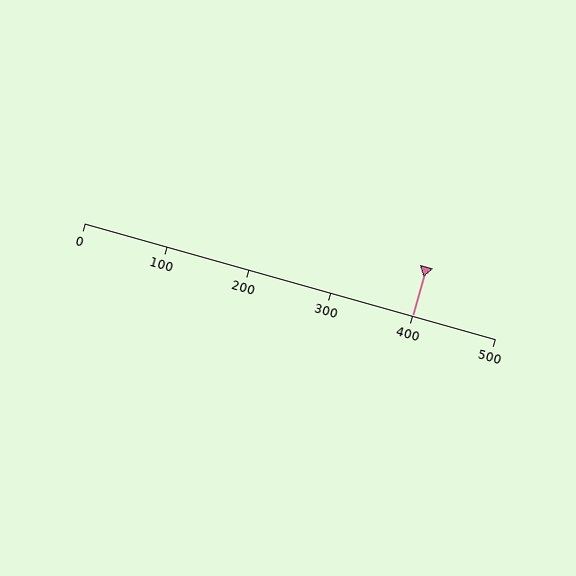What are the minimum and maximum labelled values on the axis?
The axis runs from 0 to 500.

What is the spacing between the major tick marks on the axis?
The major ticks are spaced 100 apart.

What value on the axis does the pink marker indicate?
The marker indicates approximately 400.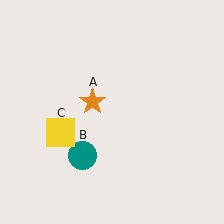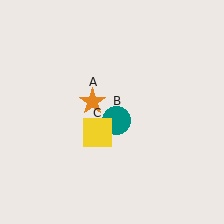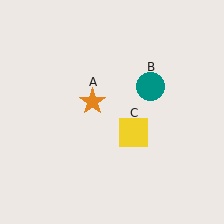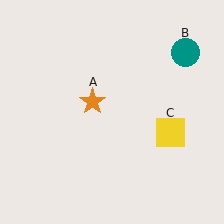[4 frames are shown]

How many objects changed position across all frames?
2 objects changed position: teal circle (object B), yellow square (object C).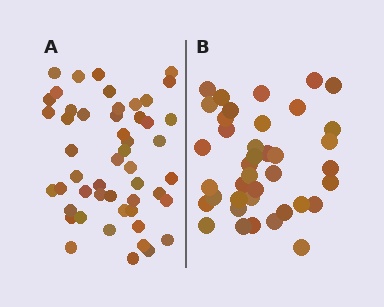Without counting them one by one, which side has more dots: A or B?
Region A (the left region) has more dots.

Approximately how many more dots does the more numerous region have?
Region A has roughly 12 or so more dots than region B.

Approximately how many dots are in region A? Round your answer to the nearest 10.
About 50 dots.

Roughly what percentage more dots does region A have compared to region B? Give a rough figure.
About 30% more.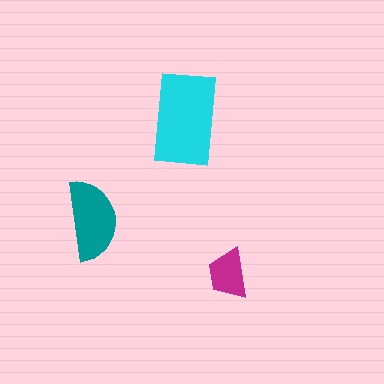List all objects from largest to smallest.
The cyan rectangle, the teal semicircle, the magenta trapezoid.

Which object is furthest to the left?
The teal semicircle is leftmost.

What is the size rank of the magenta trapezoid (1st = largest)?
3rd.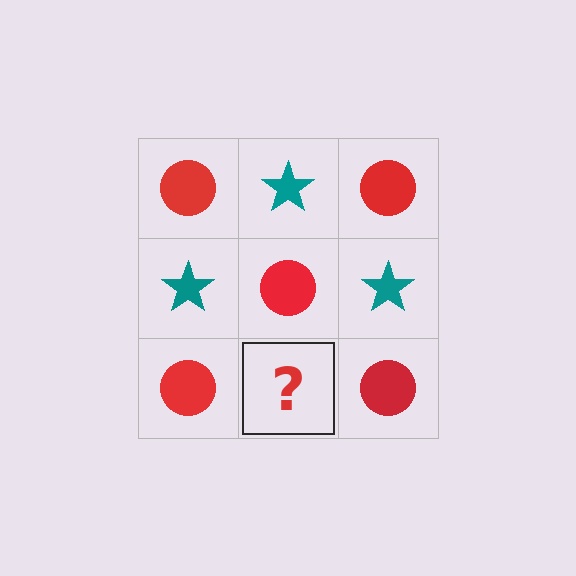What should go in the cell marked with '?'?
The missing cell should contain a teal star.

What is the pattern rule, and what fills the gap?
The rule is that it alternates red circle and teal star in a checkerboard pattern. The gap should be filled with a teal star.